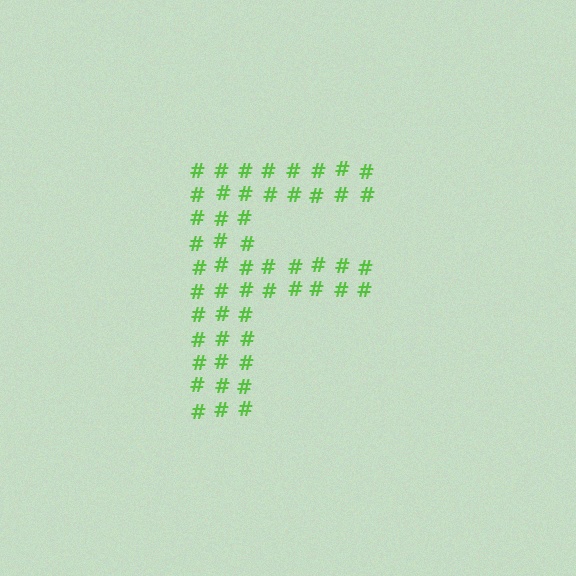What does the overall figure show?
The overall figure shows the letter F.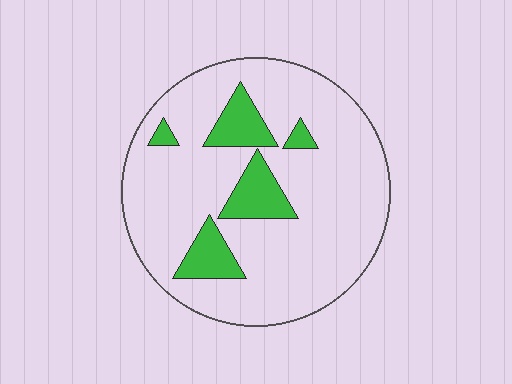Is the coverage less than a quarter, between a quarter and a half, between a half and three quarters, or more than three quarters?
Less than a quarter.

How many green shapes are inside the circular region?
5.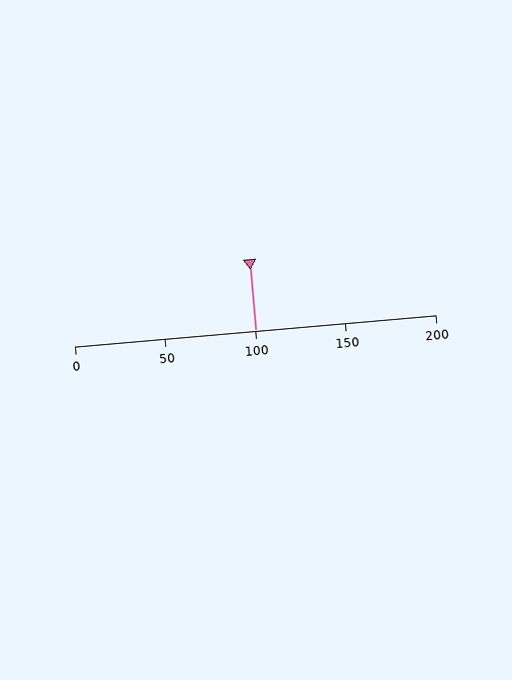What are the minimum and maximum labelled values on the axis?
The axis runs from 0 to 200.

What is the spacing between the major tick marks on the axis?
The major ticks are spaced 50 apart.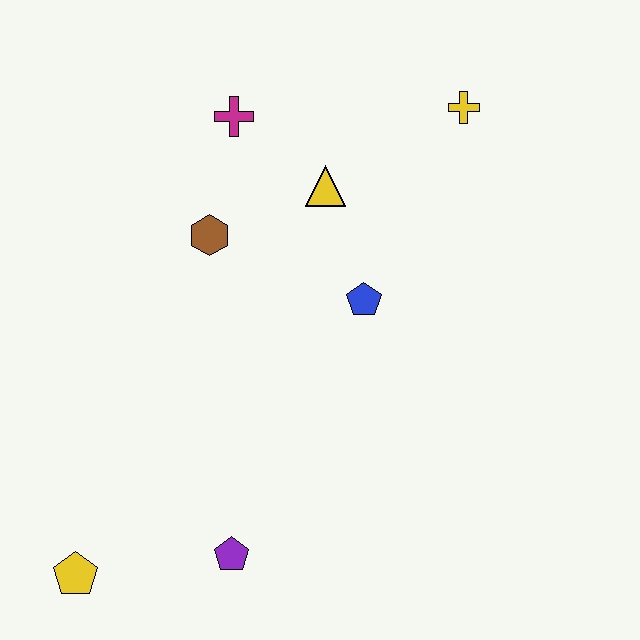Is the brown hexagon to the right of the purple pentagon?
No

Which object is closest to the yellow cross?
The yellow triangle is closest to the yellow cross.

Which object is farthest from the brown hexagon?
The yellow pentagon is farthest from the brown hexagon.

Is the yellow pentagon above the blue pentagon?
No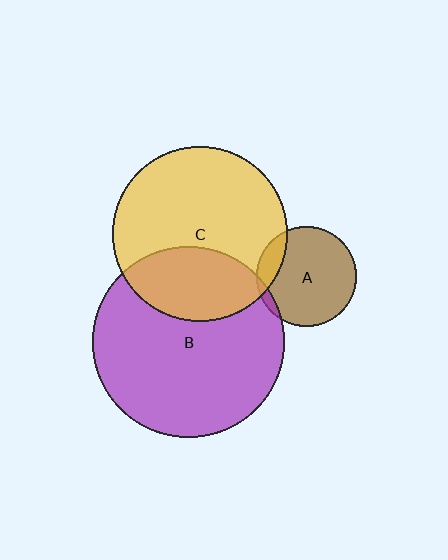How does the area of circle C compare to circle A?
Approximately 3.1 times.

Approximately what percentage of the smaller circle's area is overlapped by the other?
Approximately 30%.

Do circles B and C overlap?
Yes.